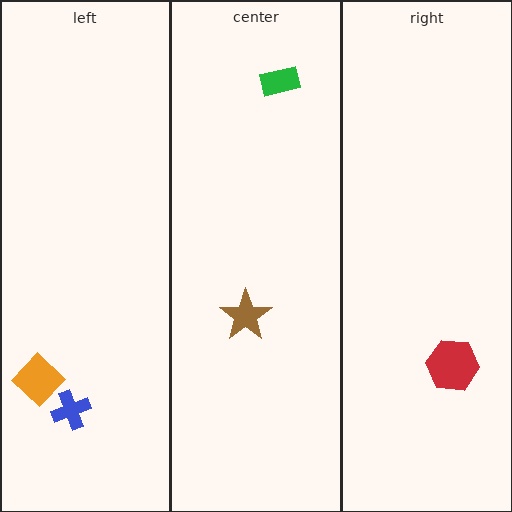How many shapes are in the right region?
1.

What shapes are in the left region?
The orange diamond, the blue cross.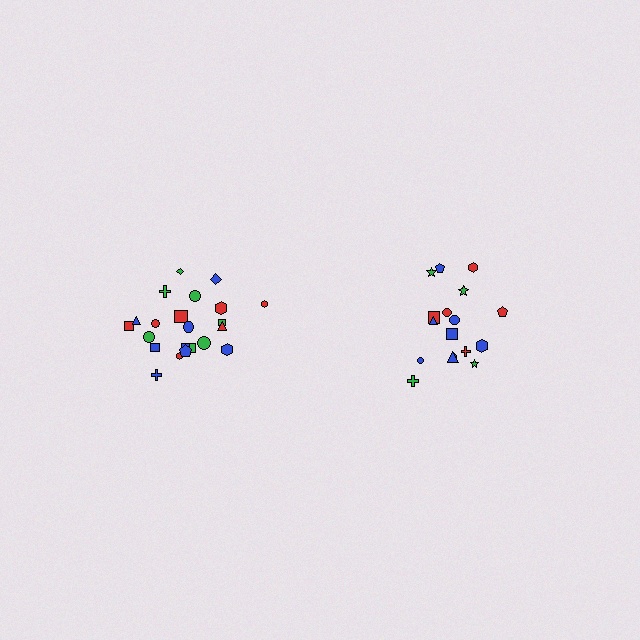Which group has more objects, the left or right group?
The left group.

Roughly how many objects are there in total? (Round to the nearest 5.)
Roughly 40 objects in total.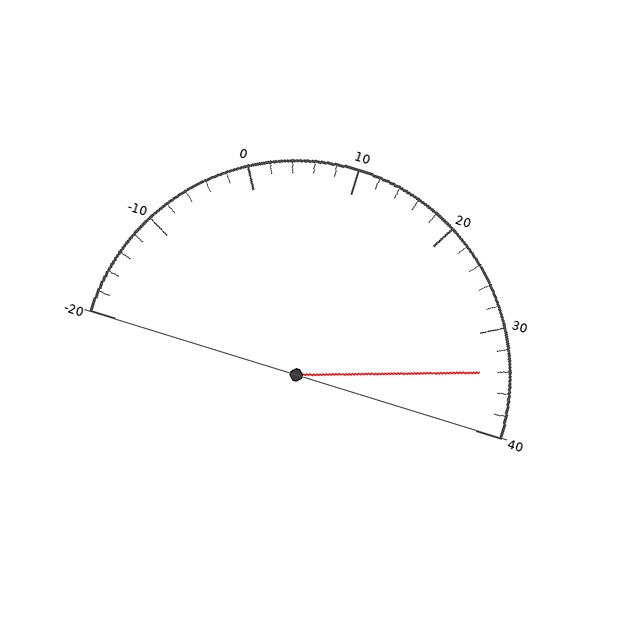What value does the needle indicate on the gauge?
The needle indicates approximately 34.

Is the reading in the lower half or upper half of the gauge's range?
The reading is in the upper half of the range (-20 to 40).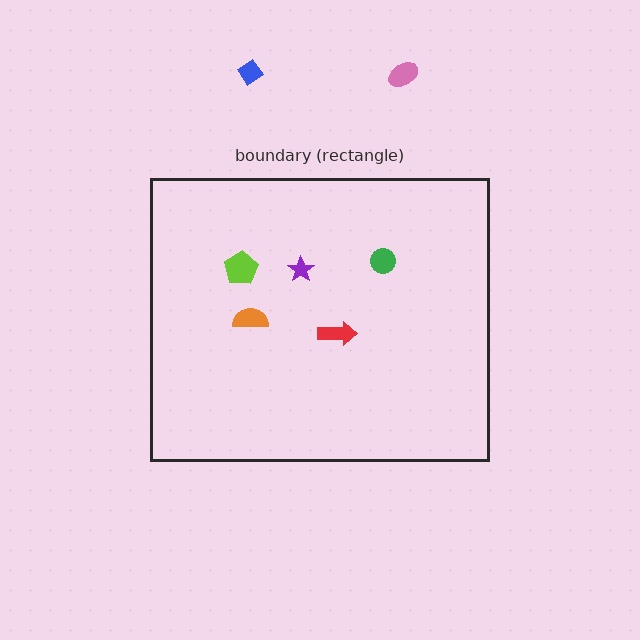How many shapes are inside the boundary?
5 inside, 2 outside.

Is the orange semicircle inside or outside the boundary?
Inside.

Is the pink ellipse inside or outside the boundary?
Outside.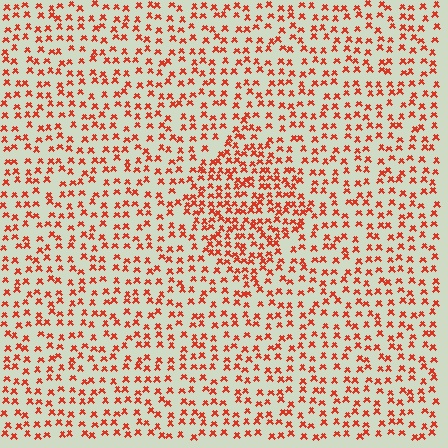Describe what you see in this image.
The image contains small red elements arranged at two different densities. A diamond-shaped region is visible where the elements are more densely packed than the surrounding area.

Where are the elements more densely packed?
The elements are more densely packed inside the diamond boundary.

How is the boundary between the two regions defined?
The boundary is defined by a change in element density (approximately 1.8x ratio). All elements are the same color, size, and shape.